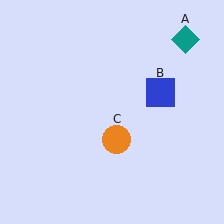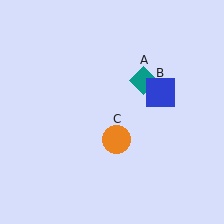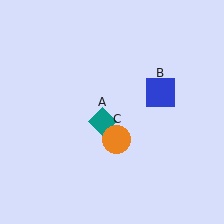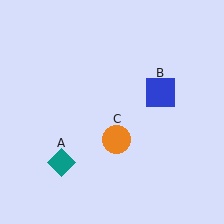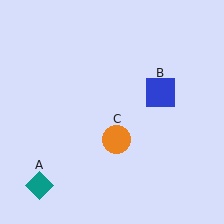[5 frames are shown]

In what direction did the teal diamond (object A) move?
The teal diamond (object A) moved down and to the left.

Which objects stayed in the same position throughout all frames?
Blue square (object B) and orange circle (object C) remained stationary.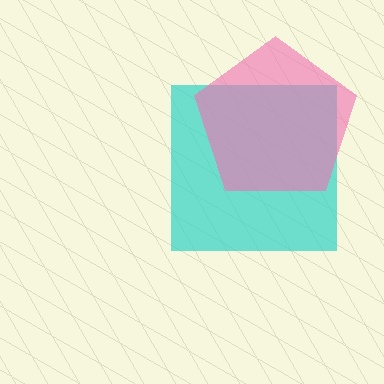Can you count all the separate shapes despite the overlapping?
Yes, there are 2 separate shapes.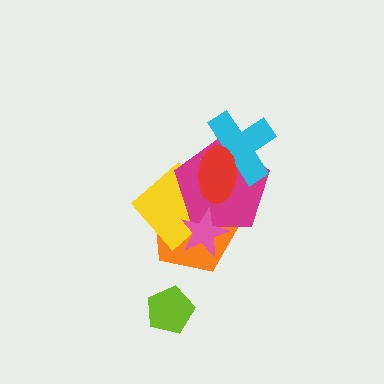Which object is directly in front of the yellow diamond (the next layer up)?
The magenta pentagon is directly in front of the yellow diamond.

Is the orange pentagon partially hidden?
Yes, it is partially covered by another shape.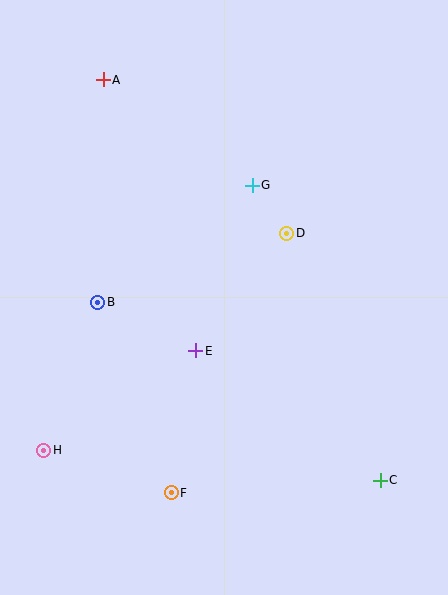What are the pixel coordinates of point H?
Point H is at (44, 450).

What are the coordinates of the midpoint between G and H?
The midpoint between G and H is at (148, 318).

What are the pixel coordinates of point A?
Point A is at (103, 80).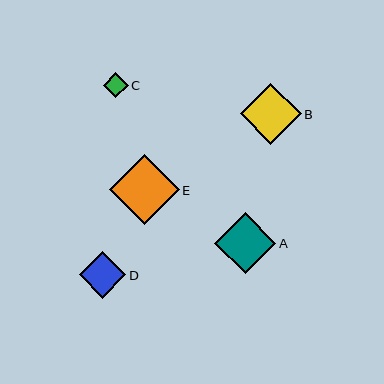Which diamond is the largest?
Diamond E is the largest with a size of approximately 70 pixels.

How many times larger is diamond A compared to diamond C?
Diamond A is approximately 2.4 times the size of diamond C.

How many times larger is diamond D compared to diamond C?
Diamond D is approximately 1.9 times the size of diamond C.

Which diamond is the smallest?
Diamond C is the smallest with a size of approximately 25 pixels.